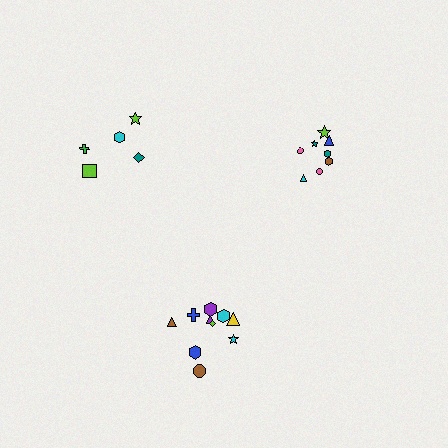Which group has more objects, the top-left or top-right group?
The top-right group.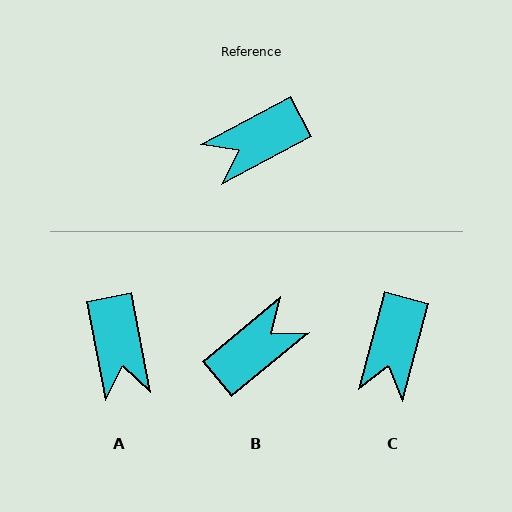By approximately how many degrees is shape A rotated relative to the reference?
Approximately 73 degrees counter-clockwise.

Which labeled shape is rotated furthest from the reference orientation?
B, about 169 degrees away.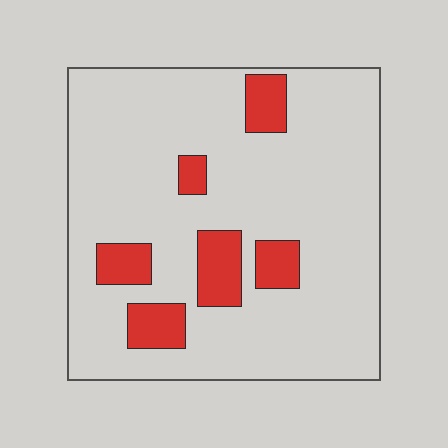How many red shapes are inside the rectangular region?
6.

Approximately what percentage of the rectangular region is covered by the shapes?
Approximately 15%.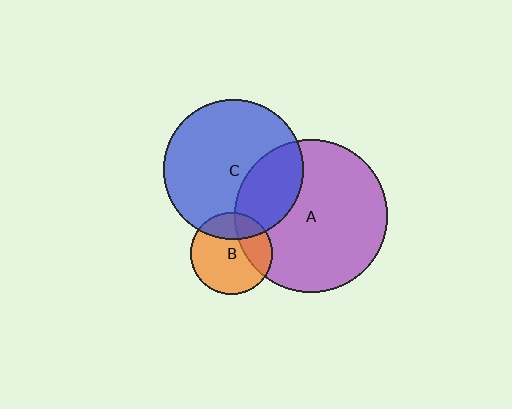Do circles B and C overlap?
Yes.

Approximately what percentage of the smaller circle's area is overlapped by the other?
Approximately 25%.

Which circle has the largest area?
Circle A (purple).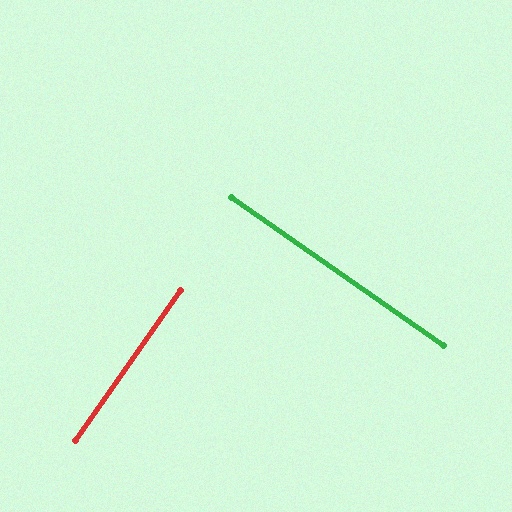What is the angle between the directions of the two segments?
Approximately 90 degrees.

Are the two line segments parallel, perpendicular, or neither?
Perpendicular — they meet at approximately 90°.